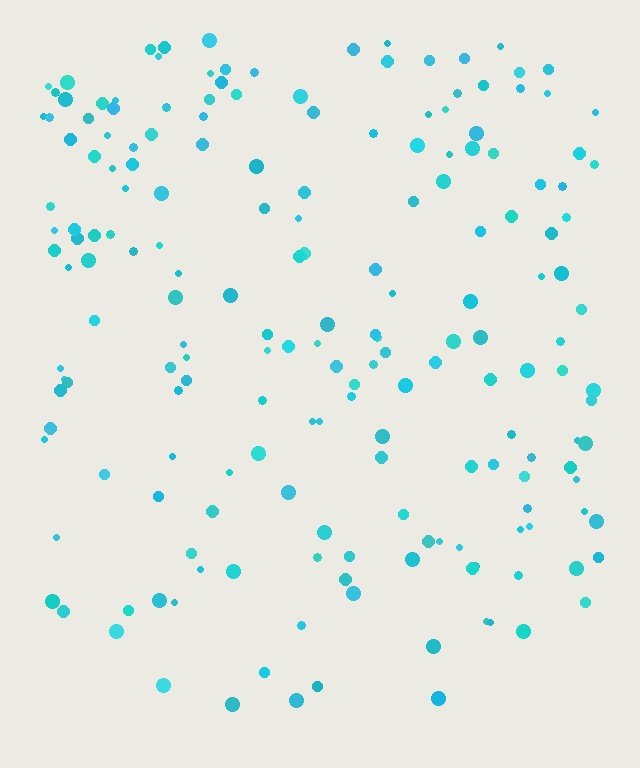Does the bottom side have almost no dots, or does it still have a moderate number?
Still a moderate number, just noticeably fewer than the top.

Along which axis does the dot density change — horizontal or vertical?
Vertical.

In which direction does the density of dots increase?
From bottom to top, with the top side densest.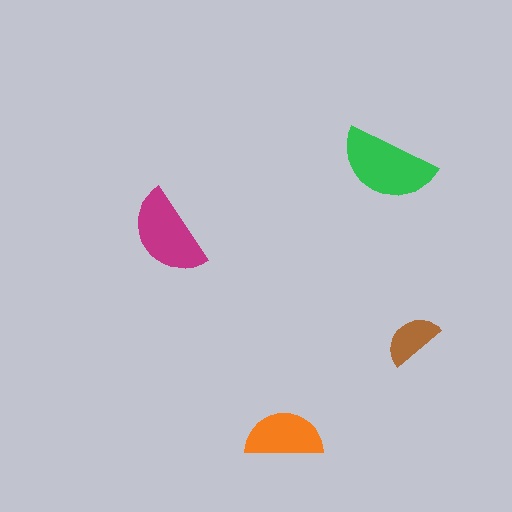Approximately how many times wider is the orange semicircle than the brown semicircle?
About 1.5 times wider.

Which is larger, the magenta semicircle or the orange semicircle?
The magenta one.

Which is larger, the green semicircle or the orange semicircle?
The green one.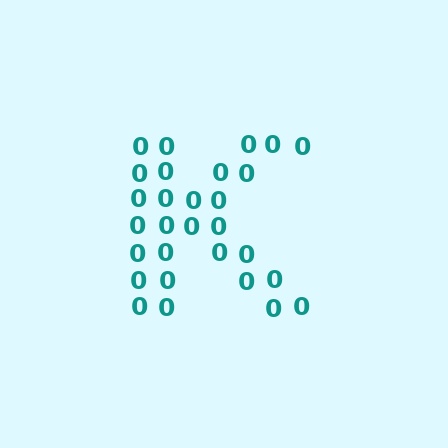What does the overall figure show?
The overall figure shows the letter K.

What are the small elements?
The small elements are digit 0's.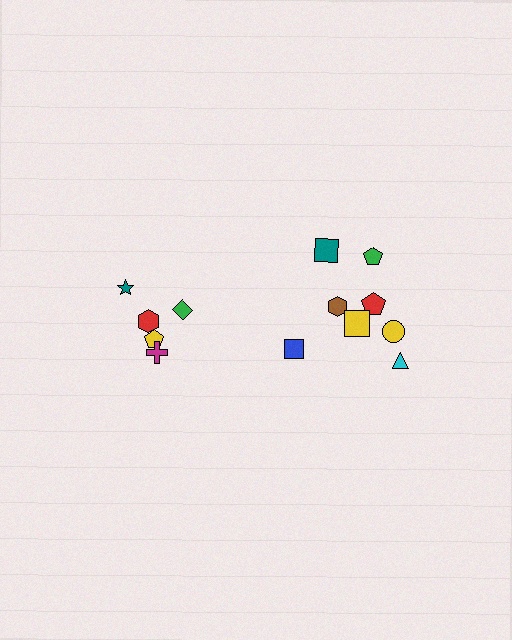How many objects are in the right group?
There are 8 objects.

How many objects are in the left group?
There are 5 objects.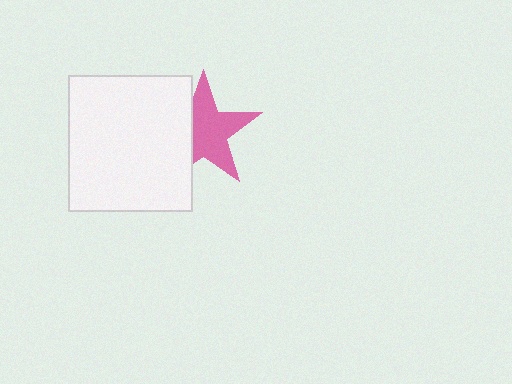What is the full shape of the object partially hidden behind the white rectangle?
The partially hidden object is a pink star.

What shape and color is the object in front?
The object in front is a white rectangle.